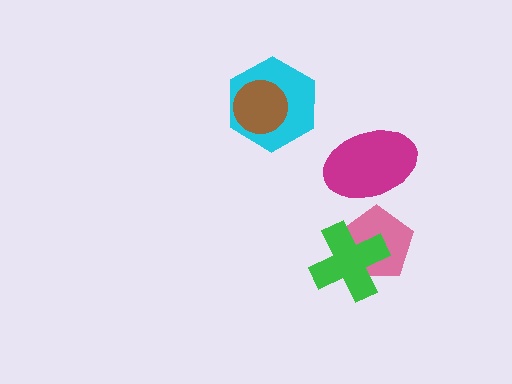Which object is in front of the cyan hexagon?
The brown circle is in front of the cyan hexagon.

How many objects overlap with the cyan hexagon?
1 object overlaps with the cyan hexagon.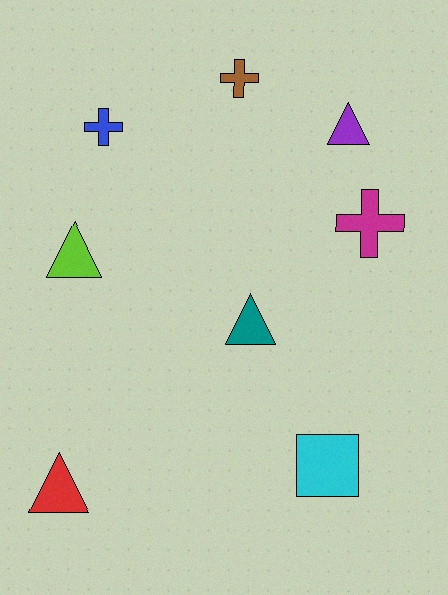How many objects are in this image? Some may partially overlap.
There are 8 objects.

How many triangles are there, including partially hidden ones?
There are 4 triangles.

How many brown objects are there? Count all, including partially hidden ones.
There is 1 brown object.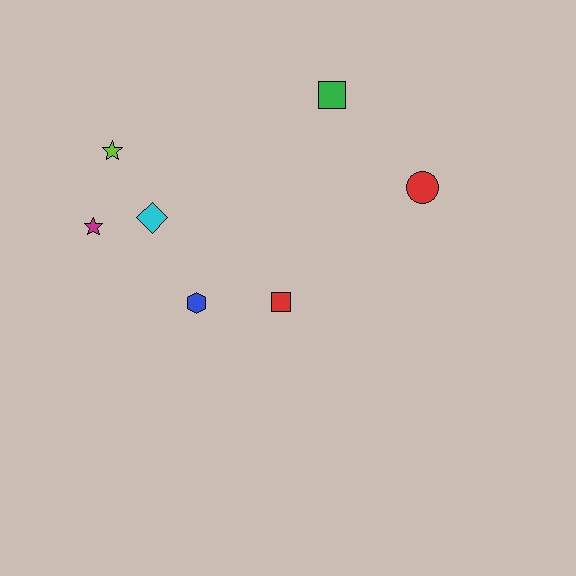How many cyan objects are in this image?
There is 1 cyan object.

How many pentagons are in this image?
There are no pentagons.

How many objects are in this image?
There are 7 objects.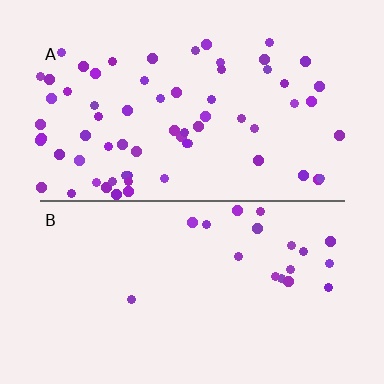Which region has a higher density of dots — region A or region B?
A (the top).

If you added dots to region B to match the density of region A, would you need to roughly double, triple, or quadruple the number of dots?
Approximately triple.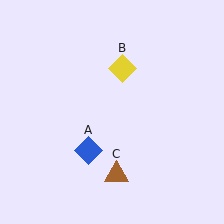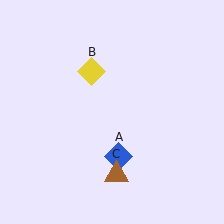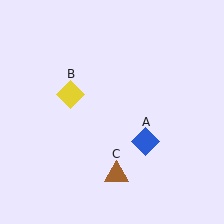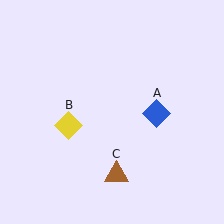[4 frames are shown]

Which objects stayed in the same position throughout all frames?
Brown triangle (object C) remained stationary.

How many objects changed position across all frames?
2 objects changed position: blue diamond (object A), yellow diamond (object B).